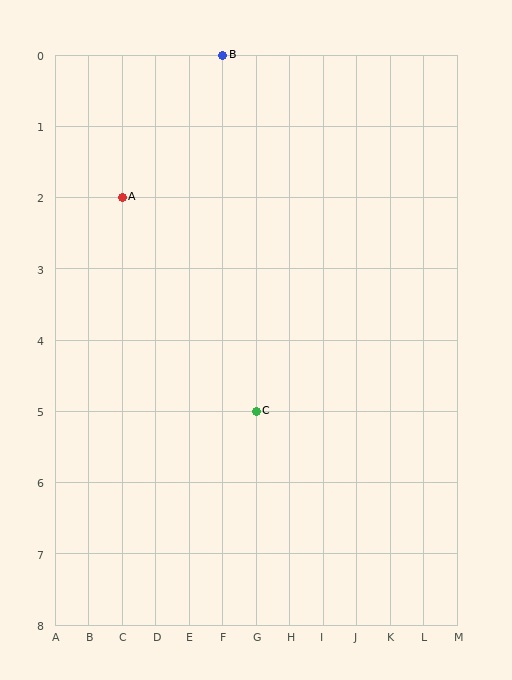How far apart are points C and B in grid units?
Points C and B are 1 column and 5 rows apart (about 5.1 grid units diagonally).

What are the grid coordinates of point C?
Point C is at grid coordinates (G, 5).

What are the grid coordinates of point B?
Point B is at grid coordinates (F, 0).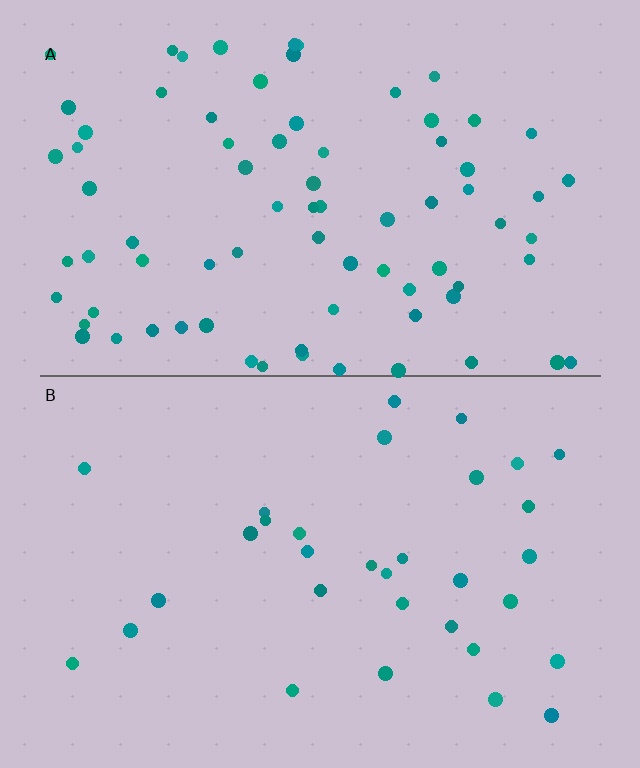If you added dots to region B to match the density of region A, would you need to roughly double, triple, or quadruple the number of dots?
Approximately double.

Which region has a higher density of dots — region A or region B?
A (the top).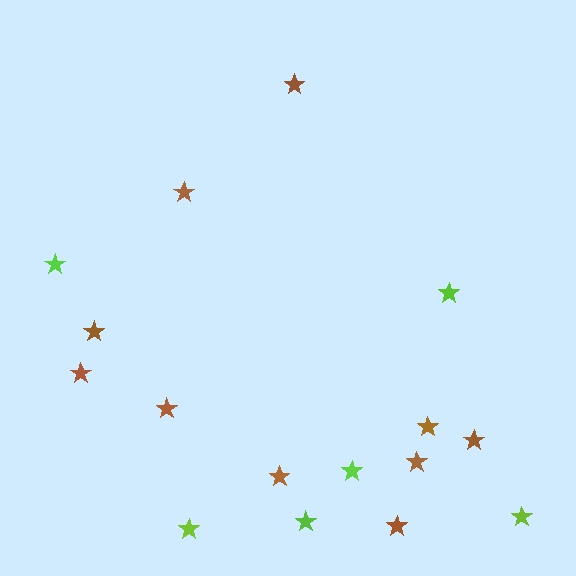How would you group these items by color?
There are 2 groups: one group of brown stars (10) and one group of lime stars (6).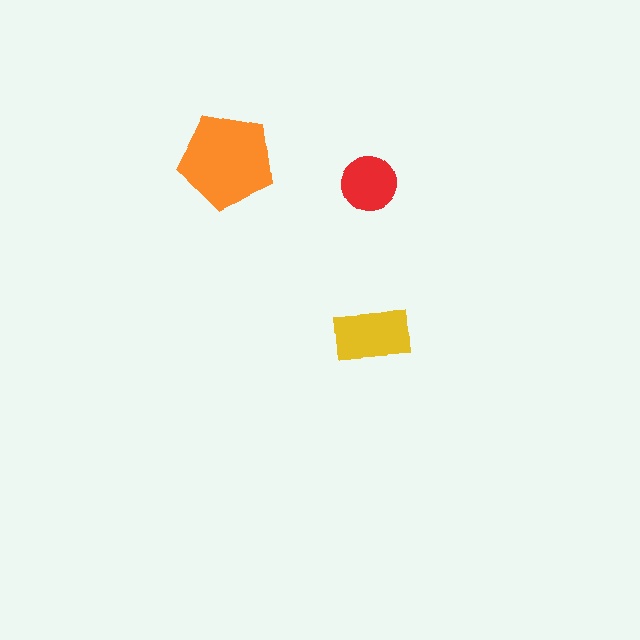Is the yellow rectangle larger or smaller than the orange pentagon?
Smaller.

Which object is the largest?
The orange pentagon.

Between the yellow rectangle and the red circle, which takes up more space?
The yellow rectangle.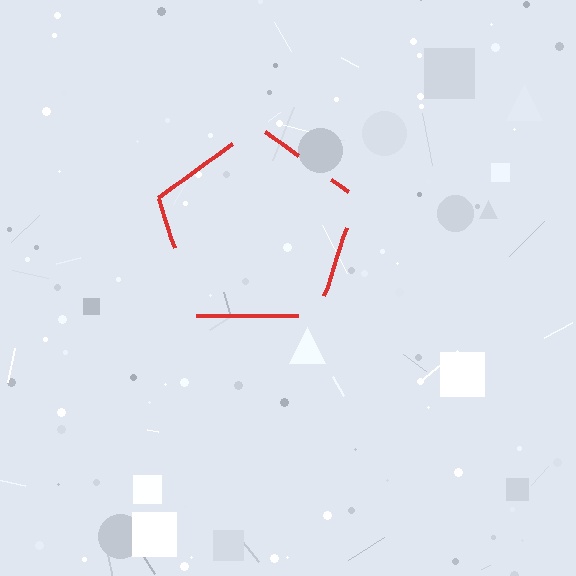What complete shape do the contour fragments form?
The contour fragments form a pentagon.